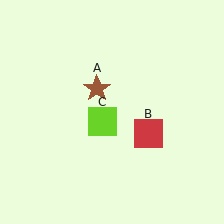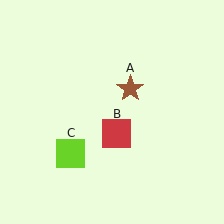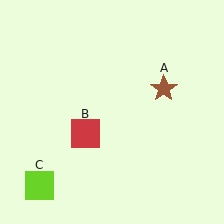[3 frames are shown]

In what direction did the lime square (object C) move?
The lime square (object C) moved down and to the left.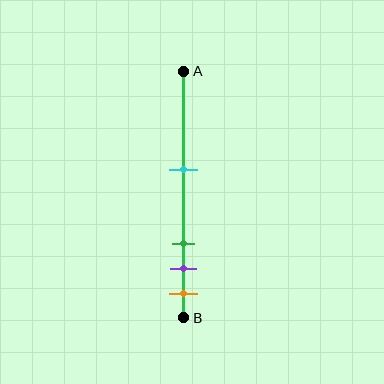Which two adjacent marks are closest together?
The purple and orange marks are the closest adjacent pair.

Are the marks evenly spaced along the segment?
No, the marks are not evenly spaced.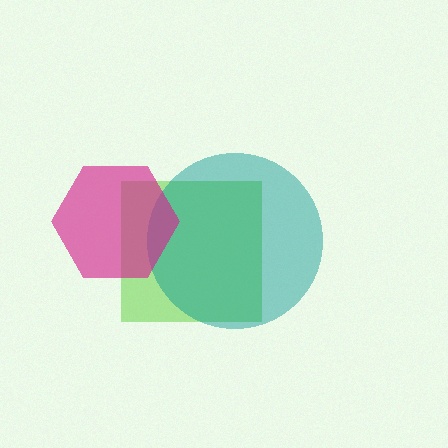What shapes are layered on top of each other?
The layered shapes are: a lime square, a teal circle, a magenta hexagon.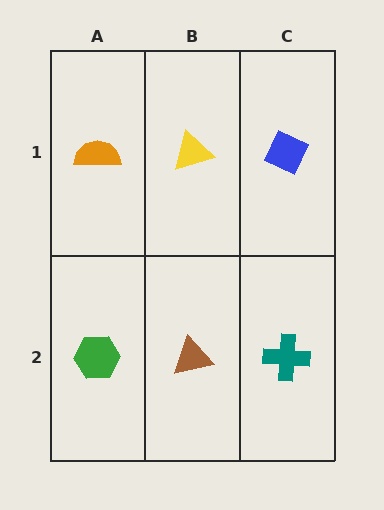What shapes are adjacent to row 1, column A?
A green hexagon (row 2, column A), a yellow triangle (row 1, column B).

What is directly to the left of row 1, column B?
An orange semicircle.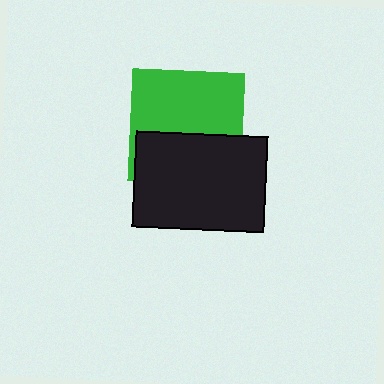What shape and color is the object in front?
The object in front is a black rectangle.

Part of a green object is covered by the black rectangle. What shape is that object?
It is a square.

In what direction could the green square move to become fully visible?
The green square could move up. That would shift it out from behind the black rectangle entirely.